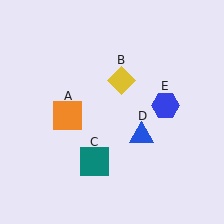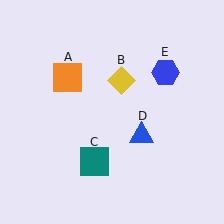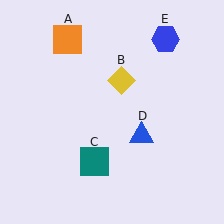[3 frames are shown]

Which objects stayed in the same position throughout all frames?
Yellow diamond (object B) and teal square (object C) and blue triangle (object D) remained stationary.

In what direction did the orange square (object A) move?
The orange square (object A) moved up.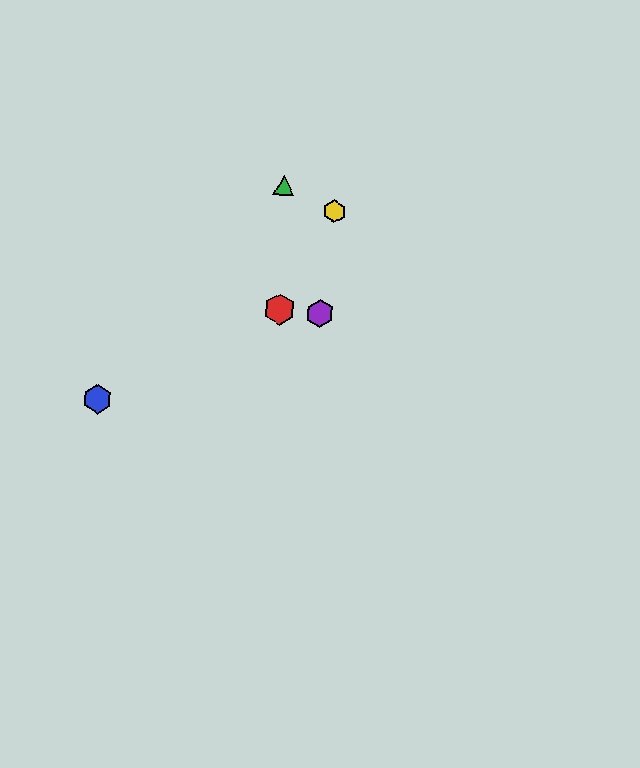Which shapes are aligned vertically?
The red hexagon, the green triangle are aligned vertically.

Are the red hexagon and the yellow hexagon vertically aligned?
No, the red hexagon is at x≈280 and the yellow hexagon is at x≈334.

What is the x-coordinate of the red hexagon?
The red hexagon is at x≈280.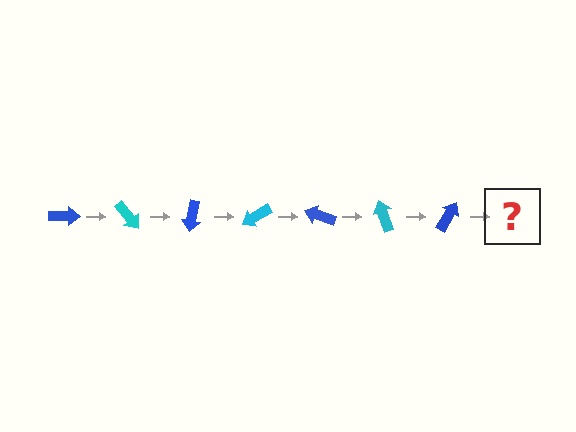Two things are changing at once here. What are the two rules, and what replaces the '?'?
The two rules are that it rotates 50 degrees each step and the color cycles through blue and cyan. The '?' should be a cyan arrow, rotated 350 degrees from the start.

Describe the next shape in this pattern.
It should be a cyan arrow, rotated 350 degrees from the start.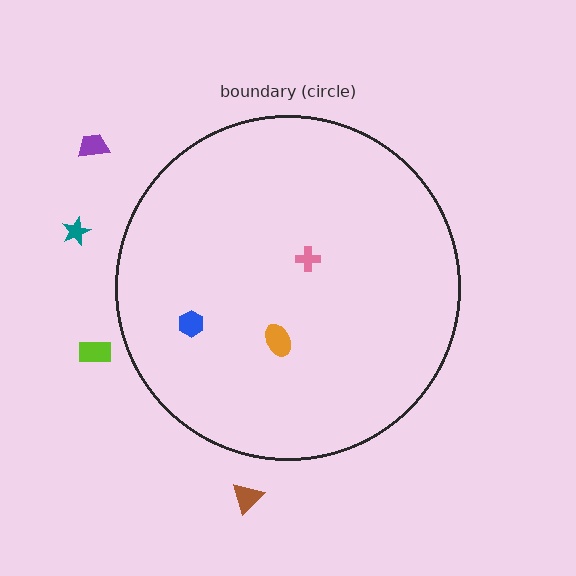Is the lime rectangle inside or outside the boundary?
Outside.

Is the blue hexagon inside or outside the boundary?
Inside.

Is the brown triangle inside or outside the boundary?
Outside.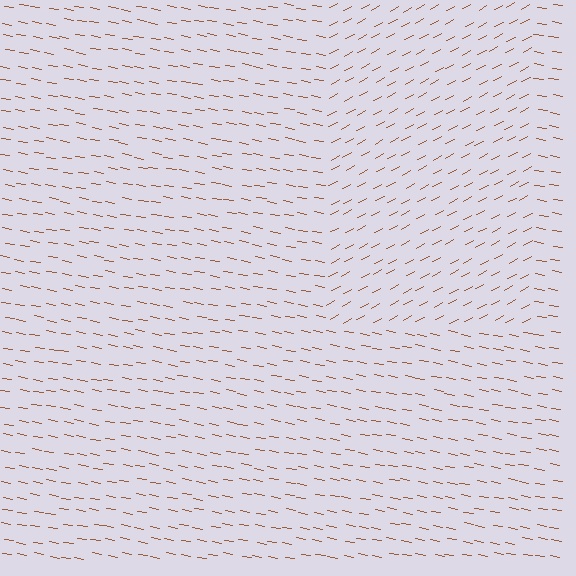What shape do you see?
I see a rectangle.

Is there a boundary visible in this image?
Yes, there is a texture boundary formed by a change in line orientation.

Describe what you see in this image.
The image is filled with small brown line segments. A rectangle region in the image has lines oriented differently from the surrounding lines, creating a visible texture boundary.